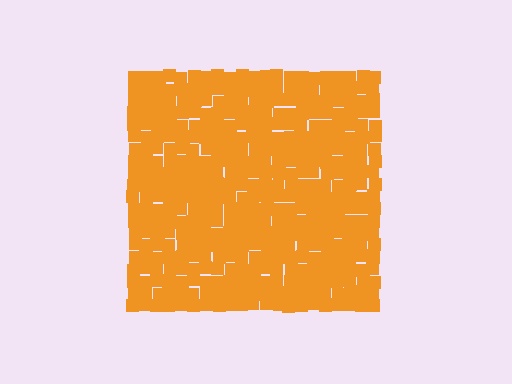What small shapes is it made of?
It is made of small squares.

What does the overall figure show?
The overall figure shows a square.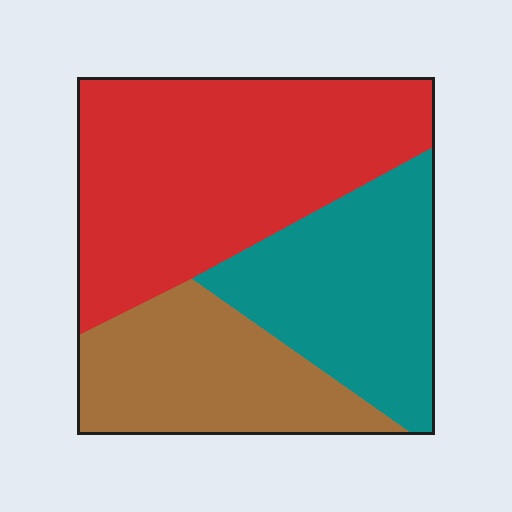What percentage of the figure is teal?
Teal covers roughly 30% of the figure.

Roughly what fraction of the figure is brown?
Brown takes up about one quarter (1/4) of the figure.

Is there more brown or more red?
Red.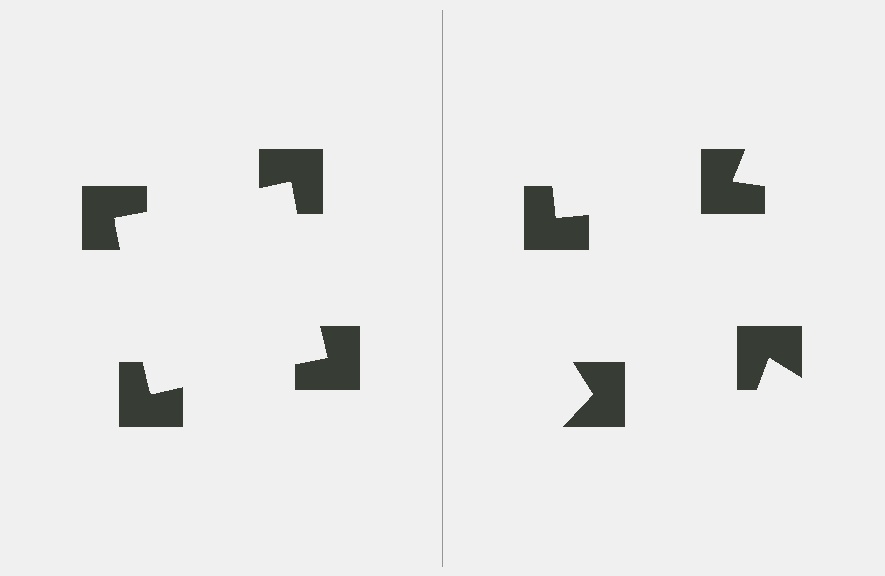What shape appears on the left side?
An illusory square.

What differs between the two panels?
The notched squares are positioned identically on both sides; only the wedge orientations differ. On the left they align to a square; on the right they are misaligned.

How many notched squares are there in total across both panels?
8 — 4 on each side.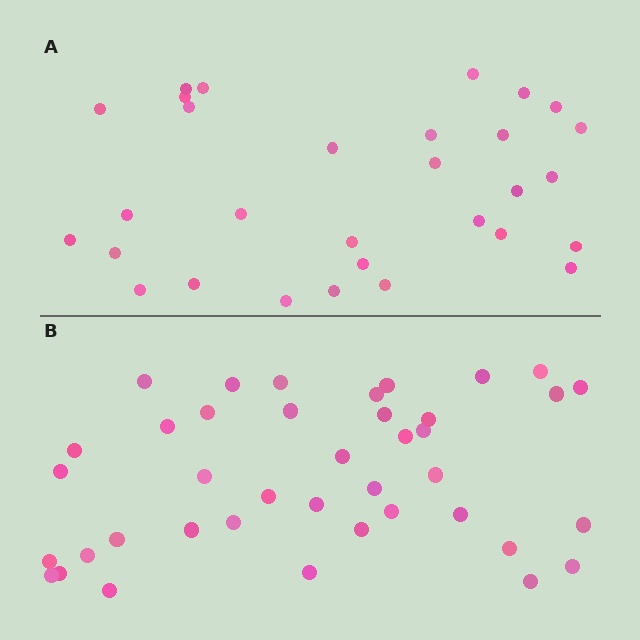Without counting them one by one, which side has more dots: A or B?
Region B (the bottom region) has more dots.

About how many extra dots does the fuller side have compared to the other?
Region B has roughly 10 or so more dots than region A.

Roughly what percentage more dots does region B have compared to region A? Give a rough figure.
About 35% more.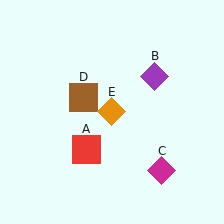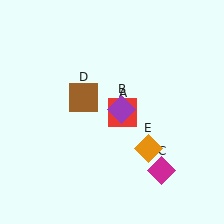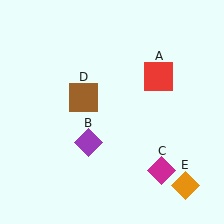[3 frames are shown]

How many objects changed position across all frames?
3 objects changed position: red square (object A), purple diamond (object B), orange diamond (object E).